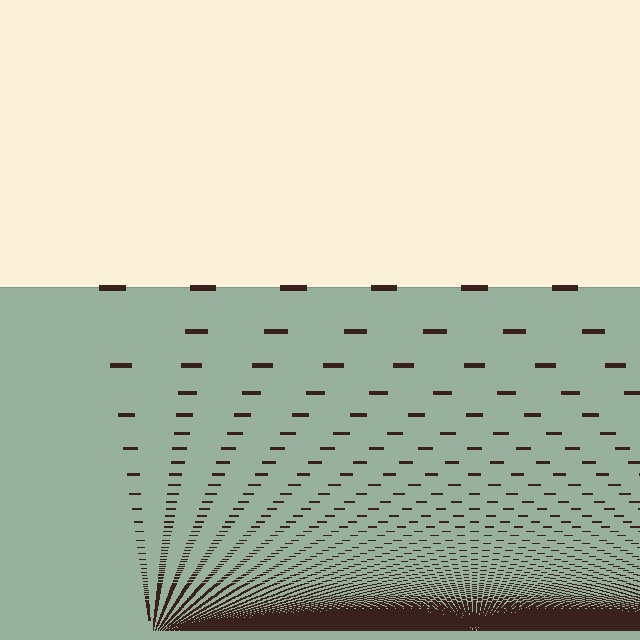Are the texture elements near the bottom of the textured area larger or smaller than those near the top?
Smaller. The gradient is inverted — elements near the bottom are smaller and denser.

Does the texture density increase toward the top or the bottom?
Density increases toward the bottom.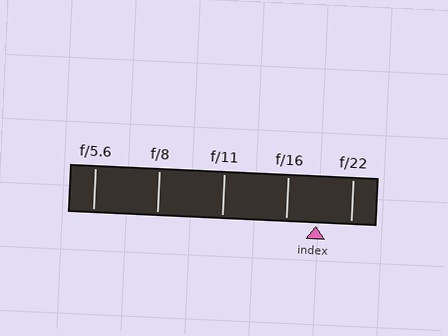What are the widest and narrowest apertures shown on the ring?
The widest aperture shown is f/5.6 and the narrowest is f/22.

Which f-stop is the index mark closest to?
The index mark is closest to f/16.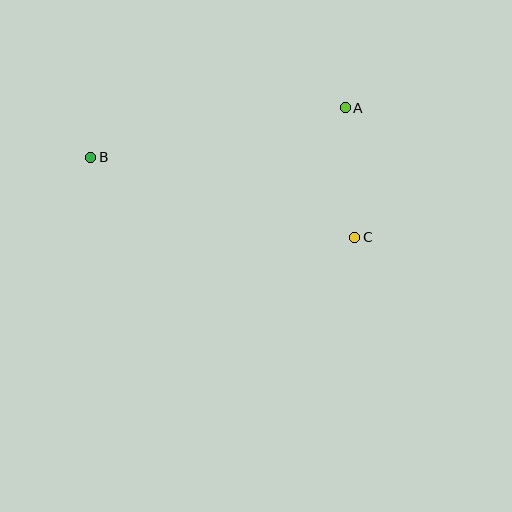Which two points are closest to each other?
Points A and C are closest to each other.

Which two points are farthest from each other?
Points B and C are farthest from each other.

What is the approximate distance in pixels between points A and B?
The distance between A and B is approximately 259 pixels.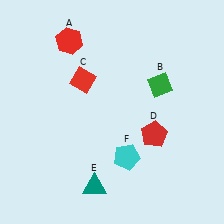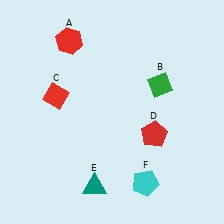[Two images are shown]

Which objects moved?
The objects that moved are: the red diamond (C), the cyan pentagon (F).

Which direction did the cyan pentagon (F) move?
The cyan pentagon (F) moved down.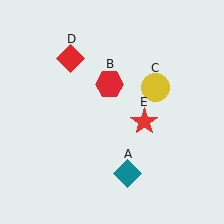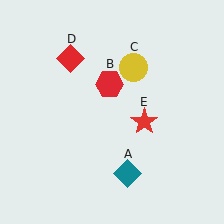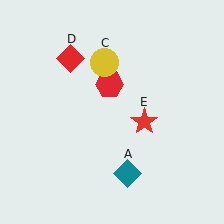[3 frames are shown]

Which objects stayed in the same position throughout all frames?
Teal diamond (object A) and red hexagon (object B) and red diamond (object D) and red star (object E) remained stationary.